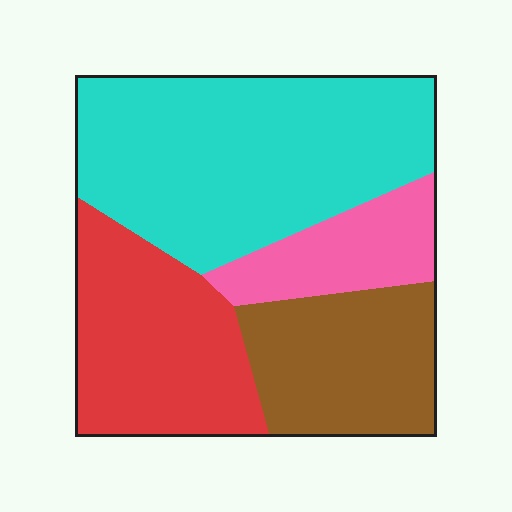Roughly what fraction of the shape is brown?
Brown covers about 20% of the shape.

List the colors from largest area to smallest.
From largest to smallest: cyan, red, brown, pink.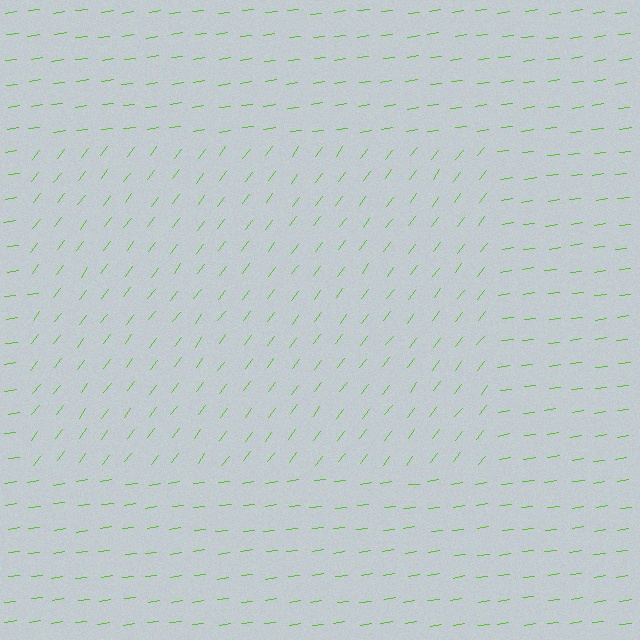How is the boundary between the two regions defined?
The boundary is defined purely by a change in line orientation (approximately 45 degrees difference). All lines are the same color and thickness.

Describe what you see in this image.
The image is filled with small lime line segments. A rectangle region in the image has lines oriented differently from the surrounding lines, creating a visible texture boundary.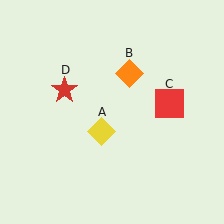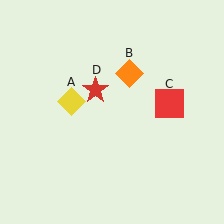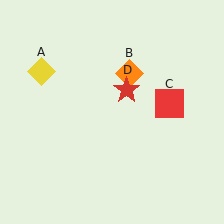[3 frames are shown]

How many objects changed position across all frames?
2 objects changed position: yellow diamond (object A), red star (object D).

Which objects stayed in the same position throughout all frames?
Orange diamond (object B) and red square (object C) remained stationary.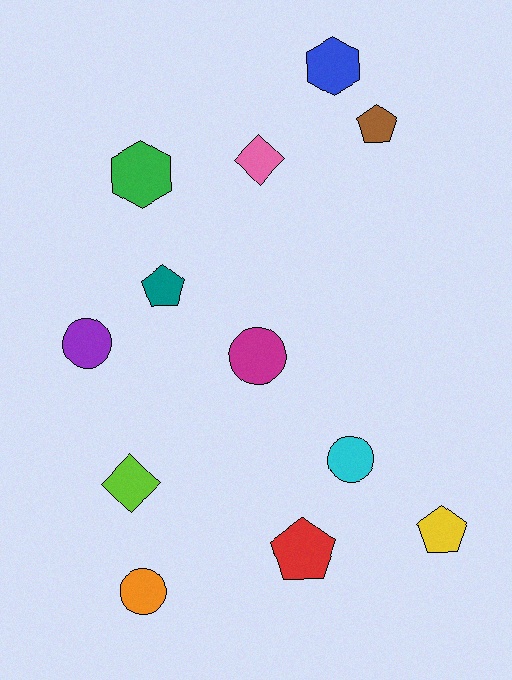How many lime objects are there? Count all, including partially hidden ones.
There is 1 lime object.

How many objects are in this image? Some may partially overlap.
There are 12 objects.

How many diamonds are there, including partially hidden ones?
There are 2 diamonds.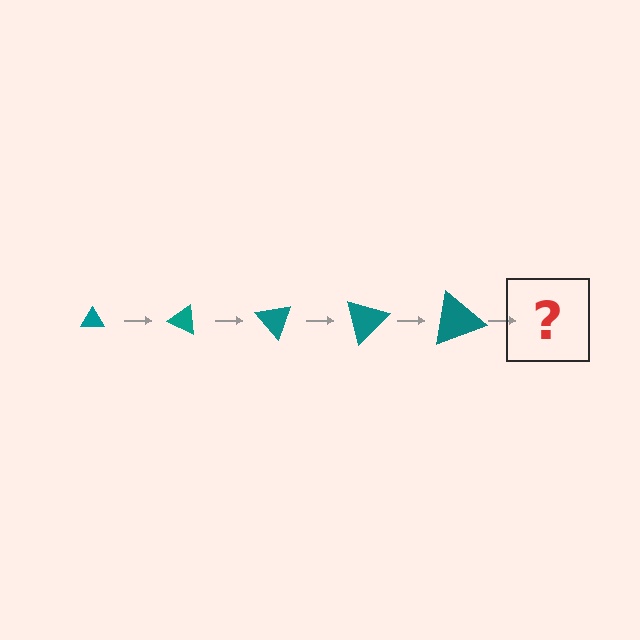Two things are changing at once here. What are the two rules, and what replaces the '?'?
The two rules are that the triangle grows larger each step and it rotates 25 degrees each step. The '?' should be a triangle, larger than the previous one and rotated 125 degrees from the start.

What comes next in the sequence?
The next element should be a triangle, larger than the previous one and rotated 125 degrees from the start.